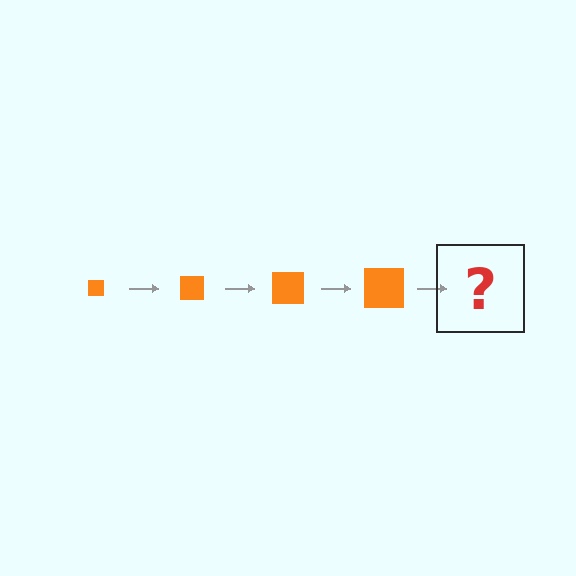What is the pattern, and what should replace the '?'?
The pattern is that the square gets progressively larger each step. The '?' should be an orange square, larger than the previous one.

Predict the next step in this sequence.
The next step is an orange square, larger than the previous one.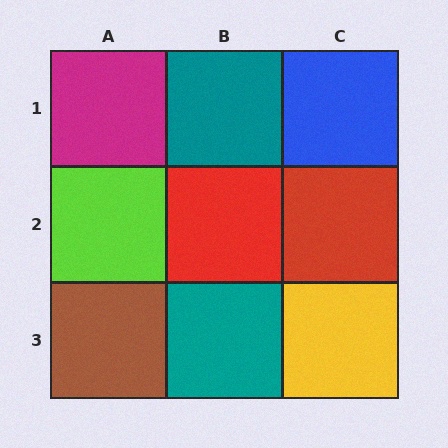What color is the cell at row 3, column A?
Brown.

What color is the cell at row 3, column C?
Yellow.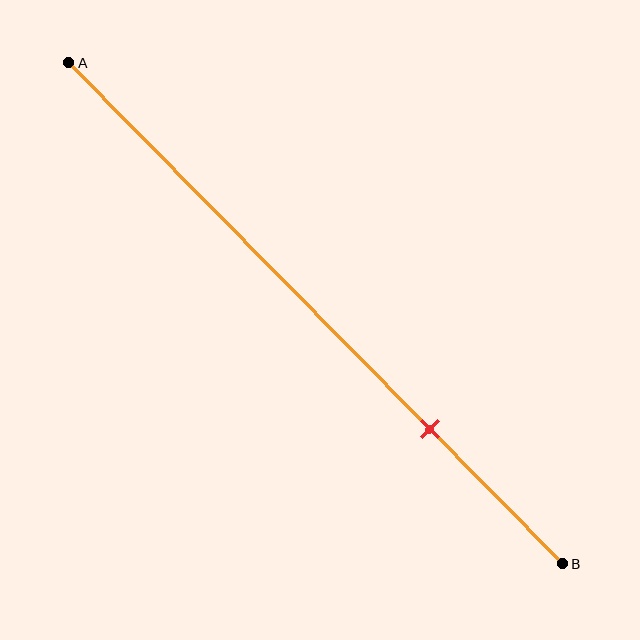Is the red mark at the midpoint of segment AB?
No, the mark is at about 75% from A, not at the 50% midpoint.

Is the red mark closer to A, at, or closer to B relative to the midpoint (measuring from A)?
The red mark is closer to point B than the midpoint of segment AB.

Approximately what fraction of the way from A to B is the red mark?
The red mark is approximately 75% of the way from A to B.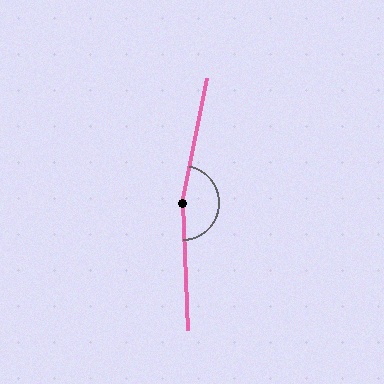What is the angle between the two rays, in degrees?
Approximately 167 degrees.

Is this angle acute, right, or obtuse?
It is obtuse.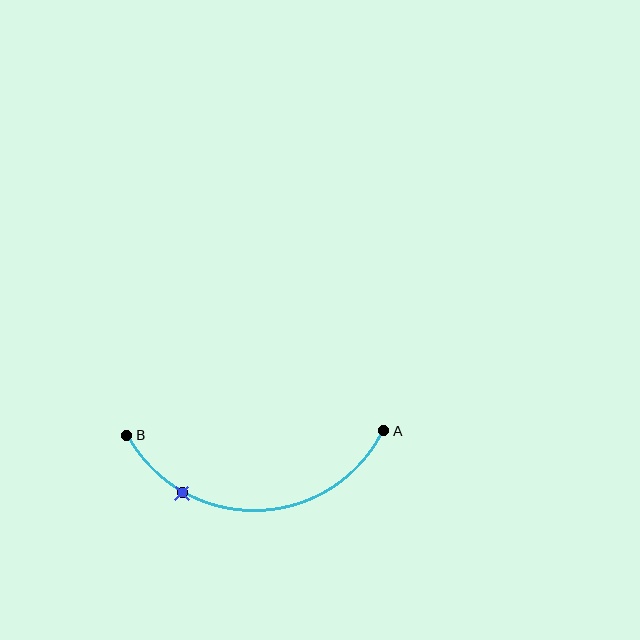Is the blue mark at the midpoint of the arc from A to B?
No. The blue mark lies on the arc but is closer to endpoint B. The arc midpoint would be at the point on the curve equidistant along the arc from both A and B.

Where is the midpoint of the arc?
The arc midpoint is the point on the curve farthest from the straight line joining A and B. It sits below that line.